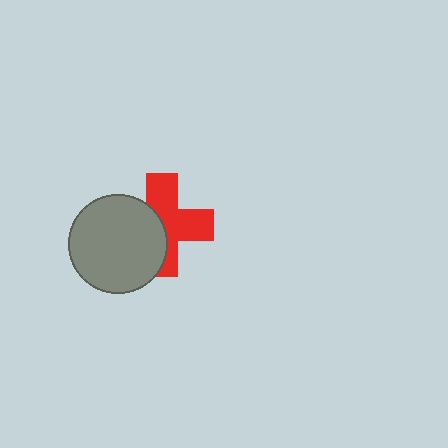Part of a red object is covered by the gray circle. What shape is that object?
It is a cross.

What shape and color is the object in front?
The object in front is a gray circle.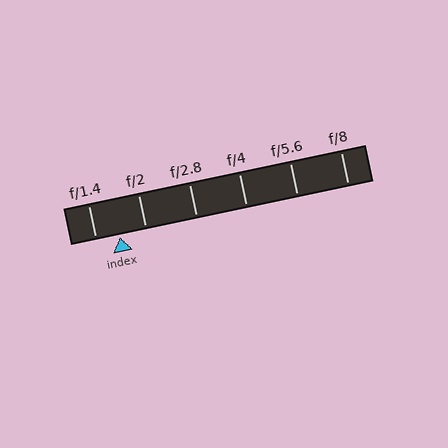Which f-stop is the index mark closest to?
The index mark is closest to f/1.4.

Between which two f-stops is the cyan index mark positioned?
The index mark is between f/1.4 and f/2.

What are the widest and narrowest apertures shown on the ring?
The widest aperture shown is f/1.4 and the narrowest is f/8.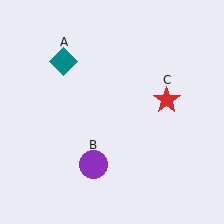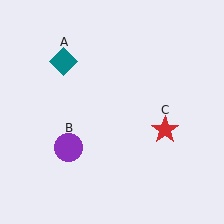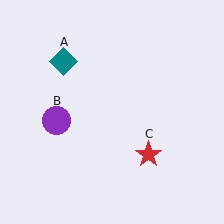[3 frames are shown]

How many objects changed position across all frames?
2 objects changed position: purple circle (object B), red star (object C).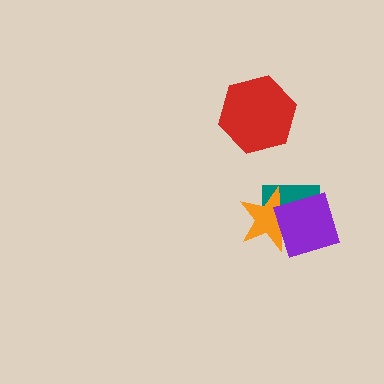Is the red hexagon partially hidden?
No, no other shape covers it.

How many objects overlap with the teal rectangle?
2 objects overlap with the teal rectangle.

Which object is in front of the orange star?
The purple square is in front of the orange star.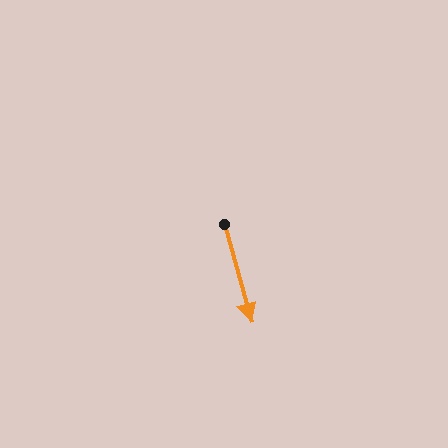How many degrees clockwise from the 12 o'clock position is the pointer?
Approximately 164 degrees.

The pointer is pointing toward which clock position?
Roughly 5 o'clock.